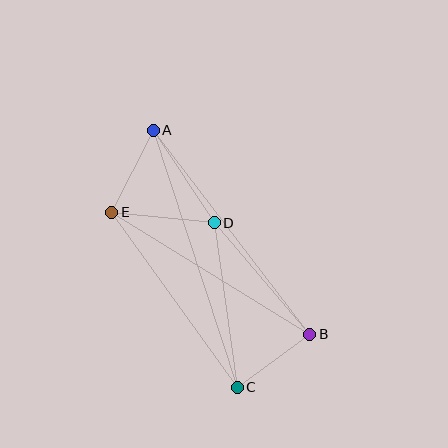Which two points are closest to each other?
Points B and C are closest to each other.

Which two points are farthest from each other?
Points A and C are farthest from each other.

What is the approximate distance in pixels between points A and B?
The distance between A and B is approximately 257 pixels.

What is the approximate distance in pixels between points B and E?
The distance between B and E is approximately 232 pixels.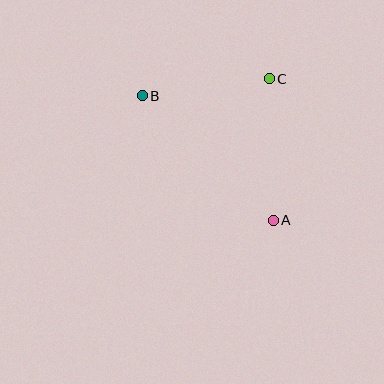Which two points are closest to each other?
Points B and C are closest to each other.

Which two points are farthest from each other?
Points A and B are farthest from each other.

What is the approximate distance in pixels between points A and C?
The distance between A and C is approximately 141 pixels.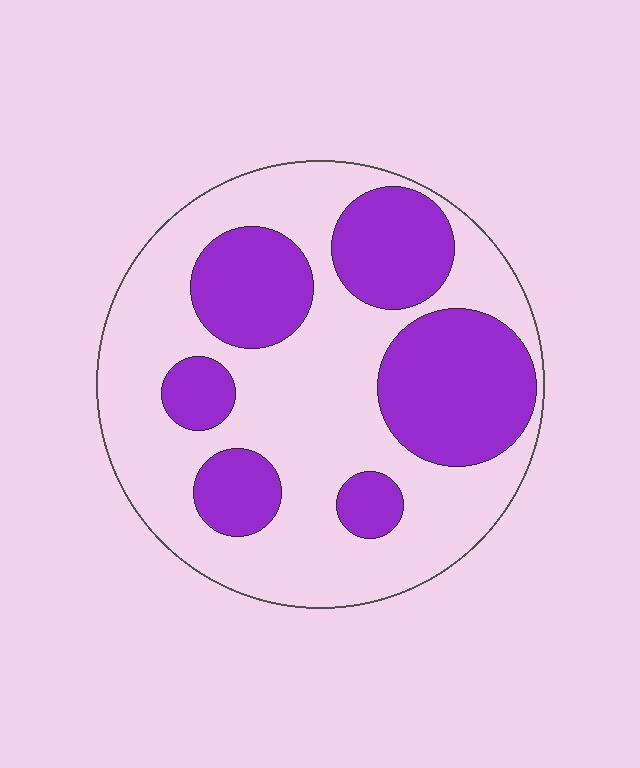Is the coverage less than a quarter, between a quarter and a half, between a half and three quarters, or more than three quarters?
Between a quarter and a half.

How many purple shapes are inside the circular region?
6.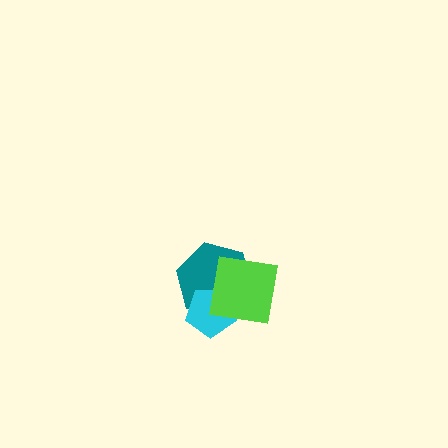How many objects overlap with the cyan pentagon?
2 objects overlap with the cyan pentagon.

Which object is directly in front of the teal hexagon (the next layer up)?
The cyan pentagon is directly in front of the teal hexagon.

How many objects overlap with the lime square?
2 objects overlap with the lime square.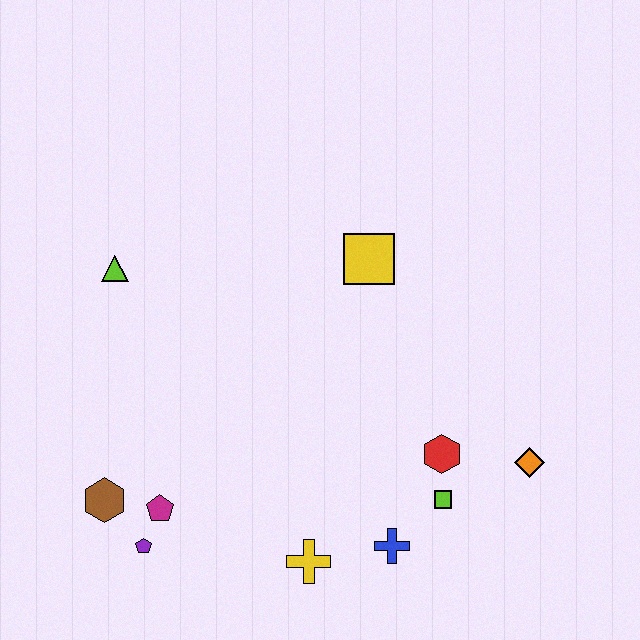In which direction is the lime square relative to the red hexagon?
The lime square is below the red hexagon.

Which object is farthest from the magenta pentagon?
The orange diamond is farthest from the magenta pentagon.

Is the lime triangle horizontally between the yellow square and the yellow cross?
No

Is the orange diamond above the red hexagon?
No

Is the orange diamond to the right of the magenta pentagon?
Yes